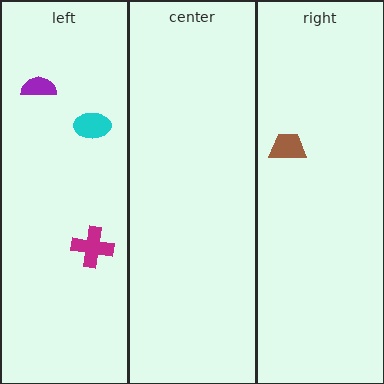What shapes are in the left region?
The purple semicircle, the cyan ellipse, the magenta cross.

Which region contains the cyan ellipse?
The left region.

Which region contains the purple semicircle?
The left region.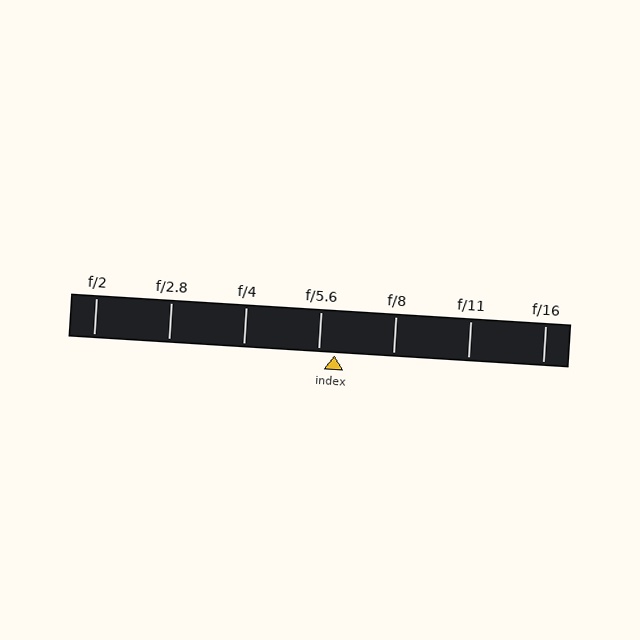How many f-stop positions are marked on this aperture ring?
There are 7 f-stop positions marked.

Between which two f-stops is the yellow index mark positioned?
The index mark is between f/5.6 and f/8.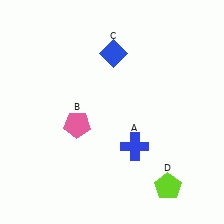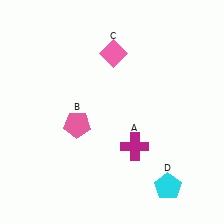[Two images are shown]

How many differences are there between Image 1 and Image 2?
There are 3 differences between the two images.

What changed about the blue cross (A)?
In Image 1, A is blue. In Image 2, it changed to magenta.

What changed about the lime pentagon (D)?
In Image 1, D is lime. In Image 2, it changed to cyan.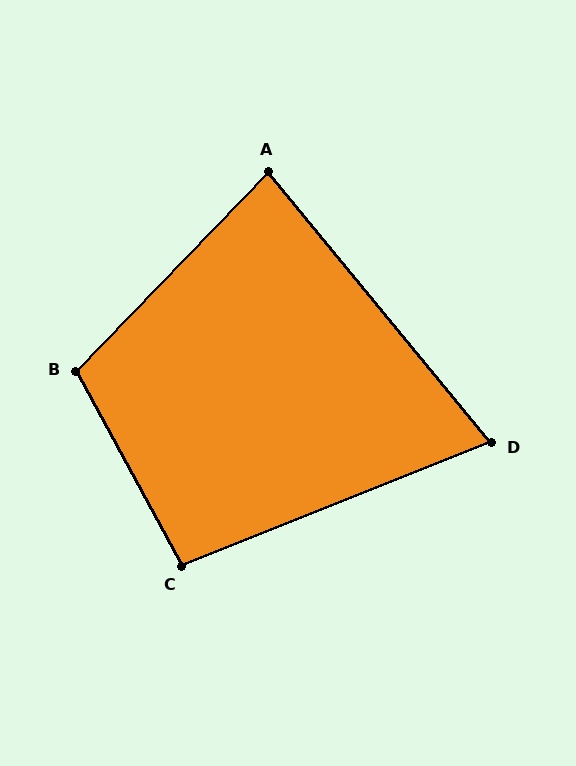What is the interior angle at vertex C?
Approximately 97 degrees (obtuse).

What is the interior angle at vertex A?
Approximately 83 degrees (acute).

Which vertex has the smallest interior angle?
D, at approximately 72 degrees.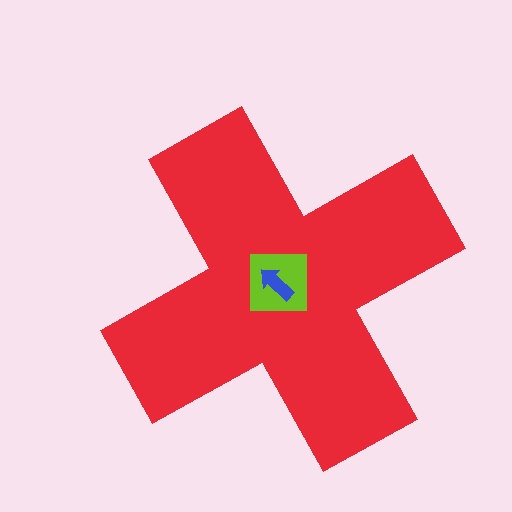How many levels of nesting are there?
3.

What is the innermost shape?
The blue arrow.